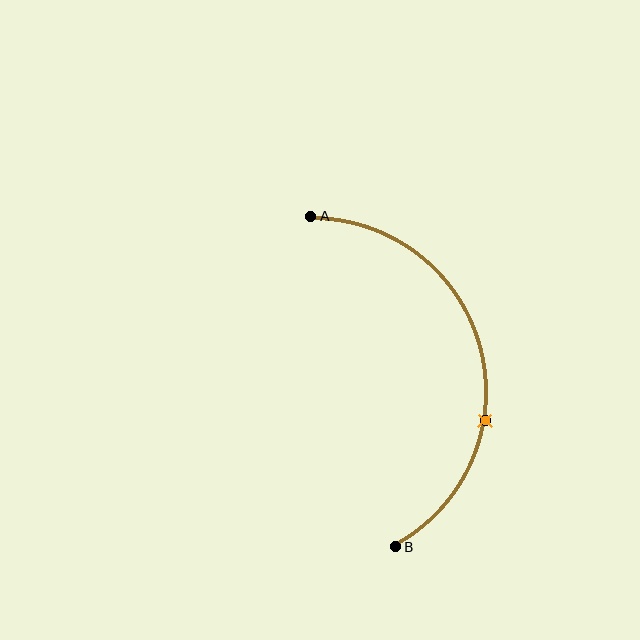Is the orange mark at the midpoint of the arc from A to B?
No. The orange mark lies on the arc but is closer to endpoint B. The arc midpoint would be at the point on the curve equidistant along the arc from both A and B.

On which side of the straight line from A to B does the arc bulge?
The arc bulges to the right of the straight line connecting A and B.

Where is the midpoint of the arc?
The arc midpoint is the point on the curve farthest from the straight line joining A and B. It sits to the right of that line.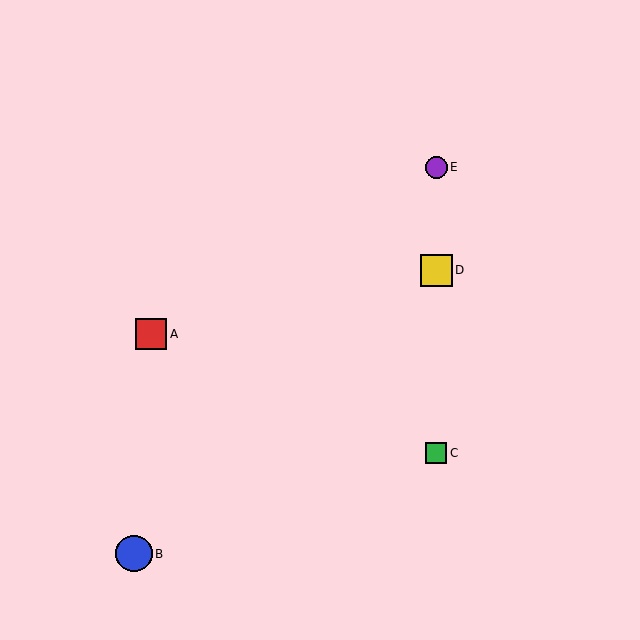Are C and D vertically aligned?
Yes, both are at x≈436.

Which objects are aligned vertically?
Objects C, D, E are aligned vertically.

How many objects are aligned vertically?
3 objects (C, D, E) are aligned vertically.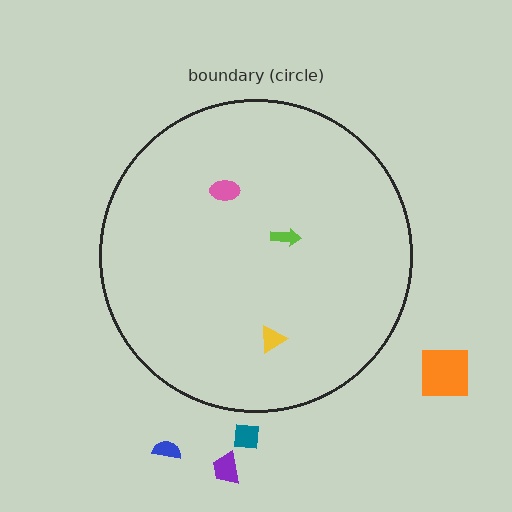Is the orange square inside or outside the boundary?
Outside.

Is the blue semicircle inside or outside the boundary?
Outside.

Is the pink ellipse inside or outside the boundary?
Inside.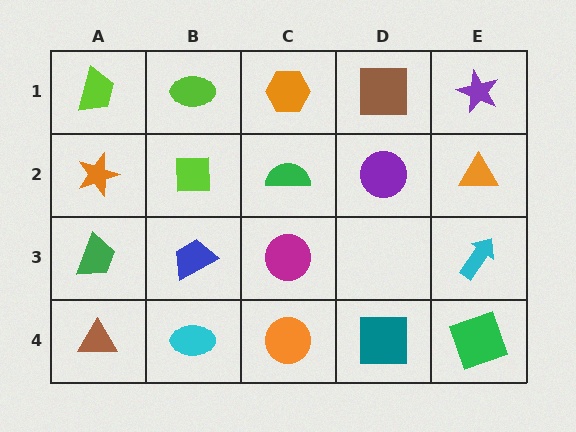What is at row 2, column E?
An orange triangle.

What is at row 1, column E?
A purple star.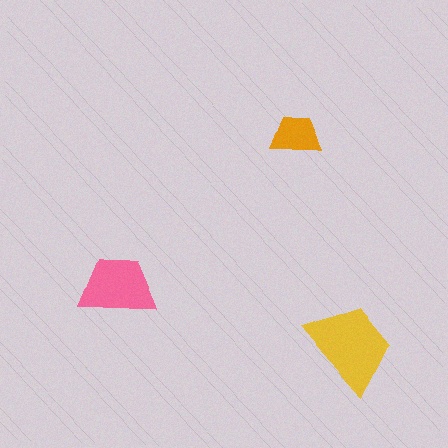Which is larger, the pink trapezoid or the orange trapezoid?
The pink one.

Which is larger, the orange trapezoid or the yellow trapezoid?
The yellow one.